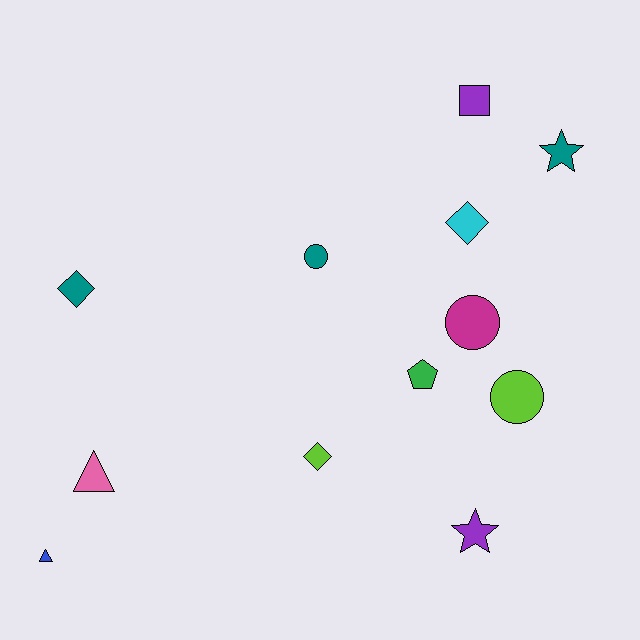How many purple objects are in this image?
There are 2 purple objects.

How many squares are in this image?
There is 1 square.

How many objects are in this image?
There are 12 objects.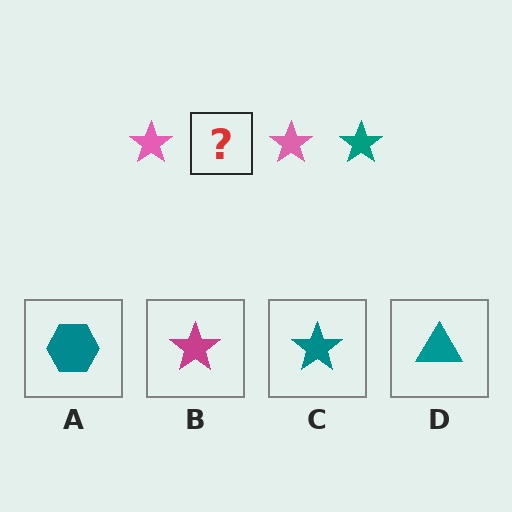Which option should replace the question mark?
Option C.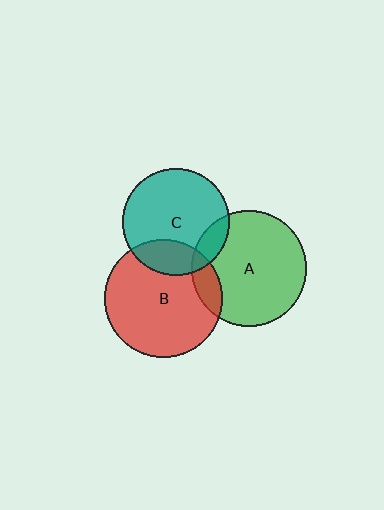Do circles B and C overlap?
Yes.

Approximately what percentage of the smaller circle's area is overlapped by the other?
Approximately 20%.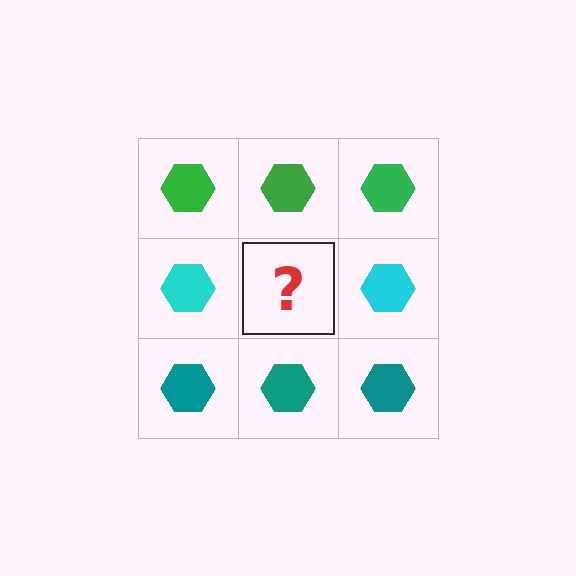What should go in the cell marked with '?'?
The missing cell should contain a cyan hexagon.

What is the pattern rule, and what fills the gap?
The rule is that each row has a consistent color. The gap should be filled with a cyan hexagon.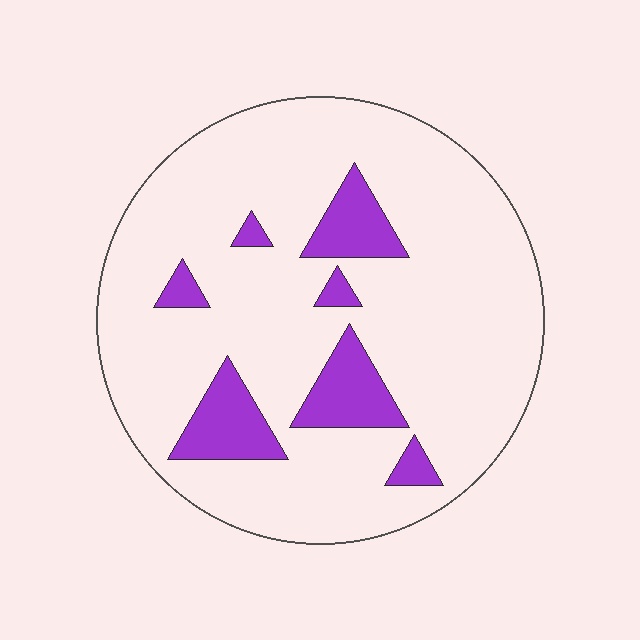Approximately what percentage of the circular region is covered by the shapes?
Approximately 15%.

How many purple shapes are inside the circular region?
7.